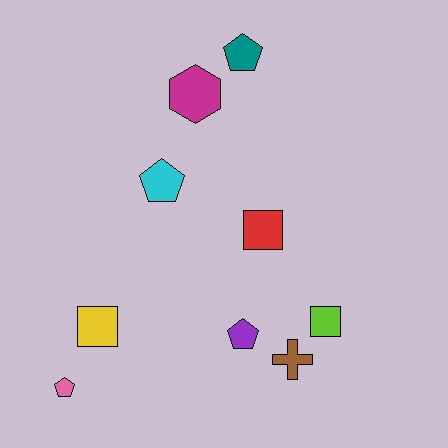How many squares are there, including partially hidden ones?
There are 3 squares.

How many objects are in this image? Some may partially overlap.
There are 9 objects.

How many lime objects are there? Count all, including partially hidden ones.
There is 1 lime object.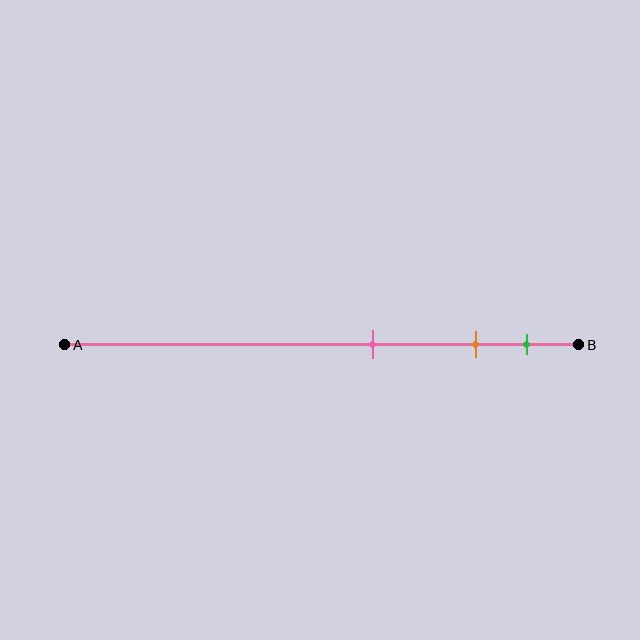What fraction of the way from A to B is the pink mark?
The pink mark is approximately 60% (0.6) of the way from A to B.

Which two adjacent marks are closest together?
The orange and green marks are the closest adjacent pair.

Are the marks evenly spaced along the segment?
No, the marks are not evenly spaced.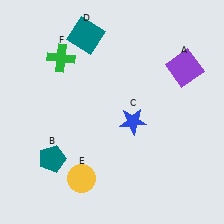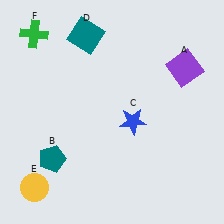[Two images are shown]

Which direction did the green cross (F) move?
The green cross (F) moved left.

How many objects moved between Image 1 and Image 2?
2 objects moved between the two images.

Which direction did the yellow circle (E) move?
The yellow circle (E) moved left.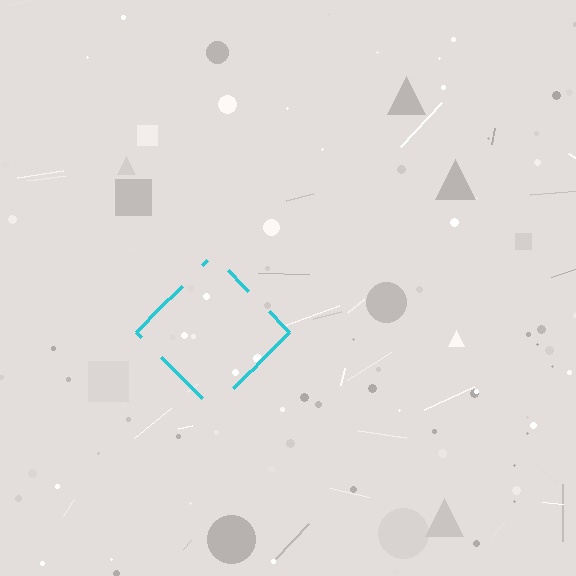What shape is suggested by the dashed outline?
The dashed outline suggests a diamond.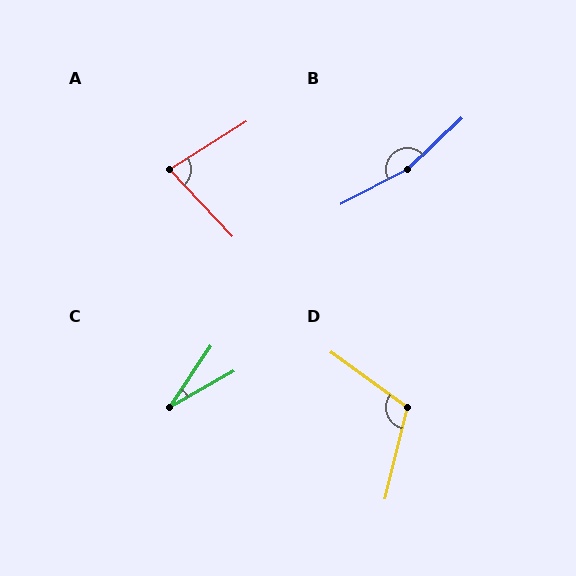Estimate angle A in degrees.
Approximately 79 degrees.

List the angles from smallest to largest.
C (27°), A (79°), D (112°), B (164°).